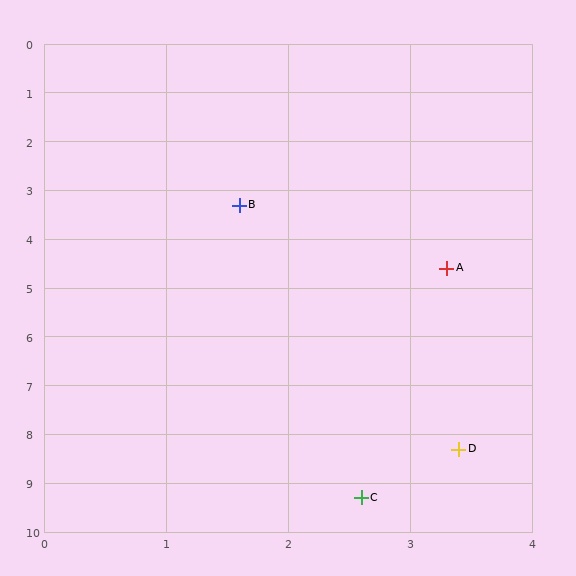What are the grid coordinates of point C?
Point C is at approximately (2.6, 9.3).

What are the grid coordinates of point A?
Point A is at approximately (3.3, 4.6).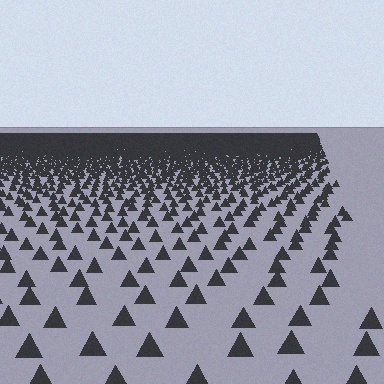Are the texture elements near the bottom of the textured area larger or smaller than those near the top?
Larger. Near the bottom, elements are closer to the viewer and appear at a bigger on-screen size.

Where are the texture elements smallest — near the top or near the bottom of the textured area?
Near the top.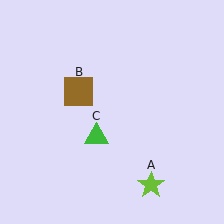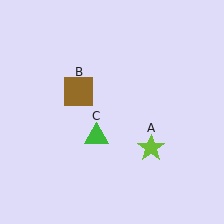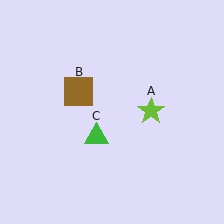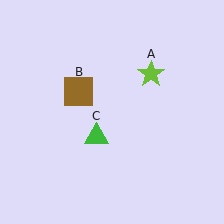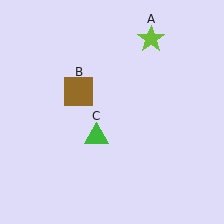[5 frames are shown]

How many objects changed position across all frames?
1 object changed position: lime star (object A).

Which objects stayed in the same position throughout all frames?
Brown square (object B) and green triangle (object C) remained stationary.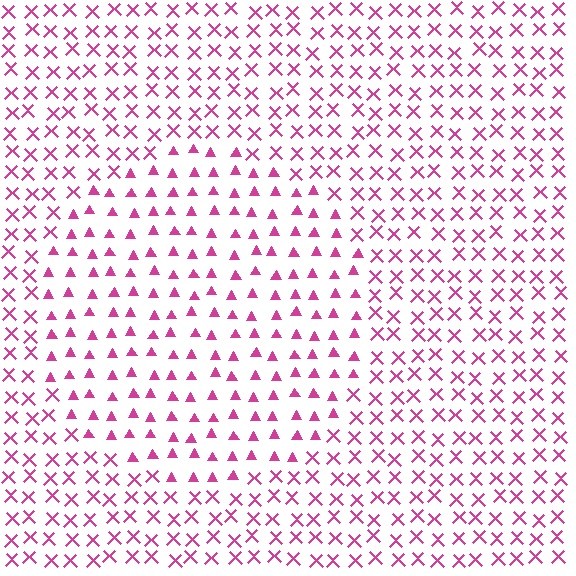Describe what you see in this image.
The image is filled with small magenta elements arranged in a uniform grid. A circle-shaped region contains triangles, while the surrounding area contains X marks. The boundary is defined purely by the change in element shape.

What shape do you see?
I see a circle.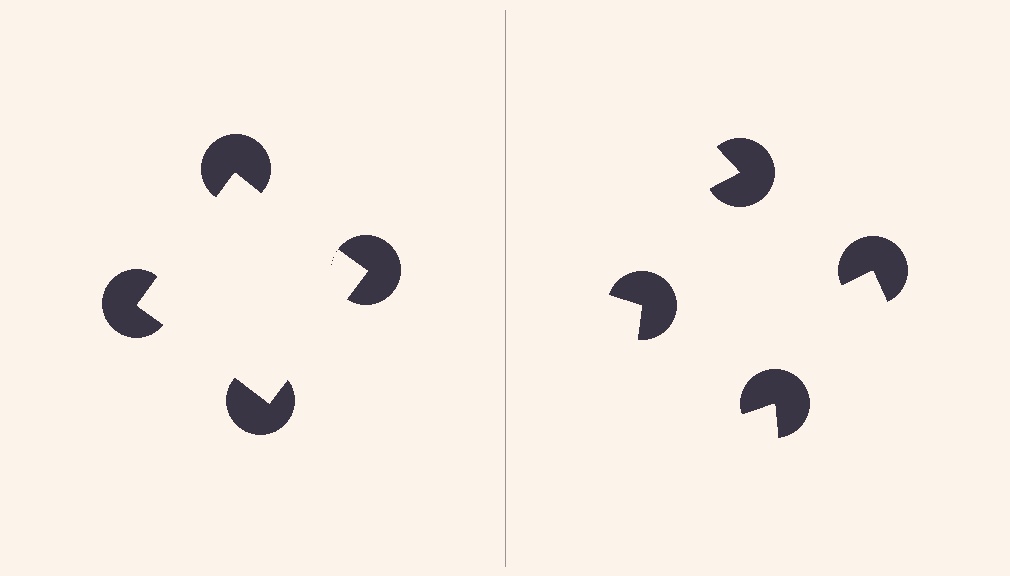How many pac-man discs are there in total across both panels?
8 — 4 on each side.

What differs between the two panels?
The pac-man discs are positioned identically on both sides; only the wedge orientations differ. On the left they align to a square; on the right they are misaligned.